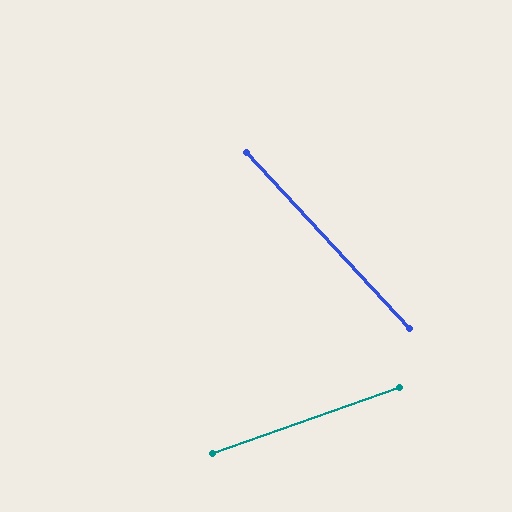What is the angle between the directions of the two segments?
Approximately 67 degrees.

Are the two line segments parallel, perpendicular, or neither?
Neither parallel nor perpendicular — they differ by about 67°.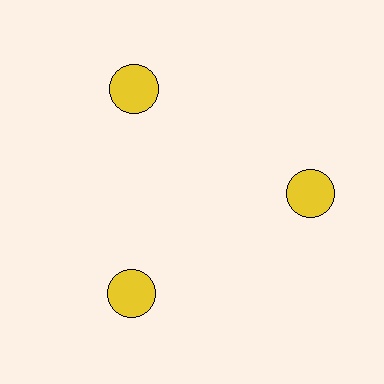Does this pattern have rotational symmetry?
Yes, this pattern has 3-fold rotational symmetry. It looks the same after rotating 120 degrees around the center.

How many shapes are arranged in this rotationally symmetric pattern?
There are 3 shapes, arranged in 3 groups of 1.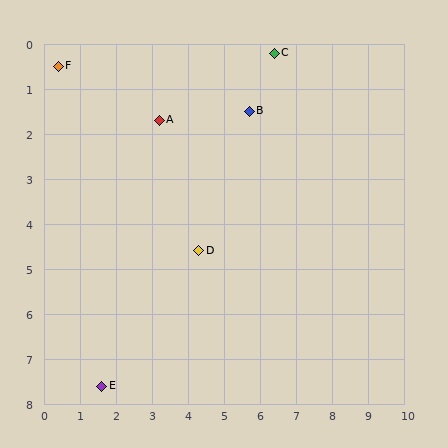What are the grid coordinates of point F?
Point F is at approximately (0.4, 0.5).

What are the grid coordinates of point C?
Point C is at approximately (6.4, 0.2).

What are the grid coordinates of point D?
Point D is at approximately (4.3, 4.6).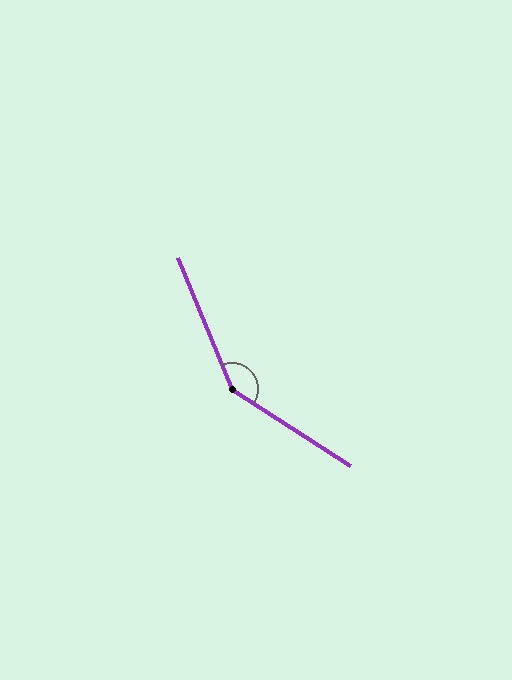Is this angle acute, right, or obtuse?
It is obtuse.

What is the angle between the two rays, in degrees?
Approximately 145 degrees.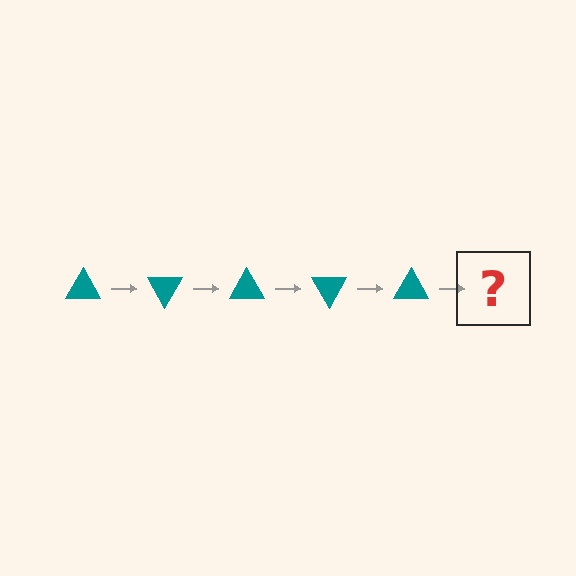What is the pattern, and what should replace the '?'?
The pattern is that the triangle rotates 60 degrees each step. The '?' should be a teal triangle rotated 300 degrees.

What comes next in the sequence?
The next element should be a teal triangle rotated 300 degrees.